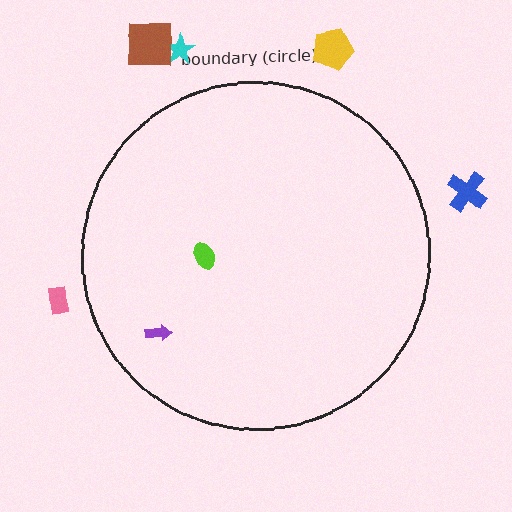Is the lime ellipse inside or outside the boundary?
Inside.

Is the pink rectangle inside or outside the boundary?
Outside.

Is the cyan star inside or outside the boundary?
Outside.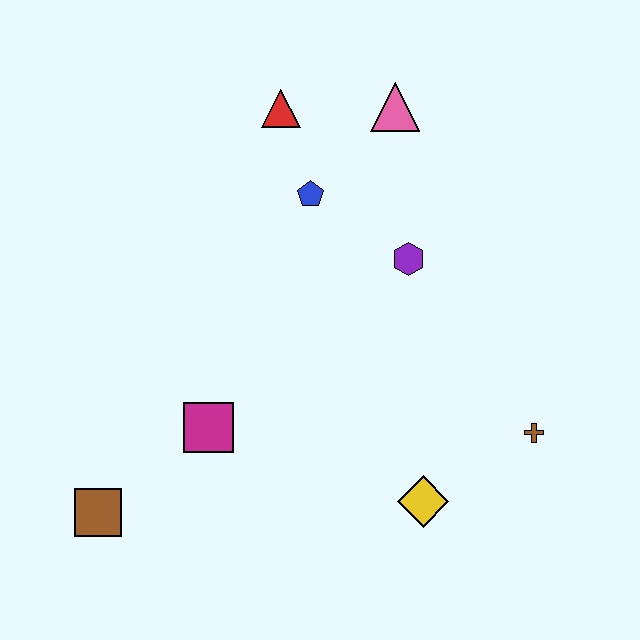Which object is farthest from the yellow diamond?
The red triangle is farthest from the yellow diamond.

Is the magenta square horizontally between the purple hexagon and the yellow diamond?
No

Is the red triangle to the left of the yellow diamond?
Yes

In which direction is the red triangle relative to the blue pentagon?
The red triangle is above the blue pentagon.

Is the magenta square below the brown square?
No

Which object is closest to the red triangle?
The blue pentagon is closest to the red triangle.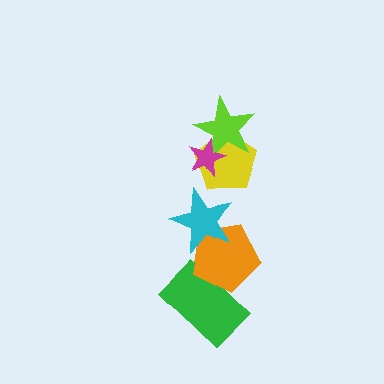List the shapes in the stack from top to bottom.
From top to bottom: the magenta star, the lime star, the yellow pentagon, the cyan star, the orange pentagon, the green rectangle.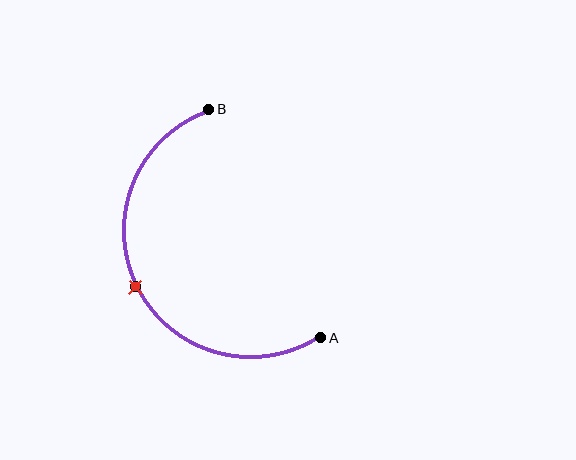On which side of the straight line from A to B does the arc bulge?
The arc bulges to the left of the straight line connecting A and B.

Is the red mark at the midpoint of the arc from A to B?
Yes. The red mark lies on the arc at equal arc-length from both A and B — it is the arc midpoint.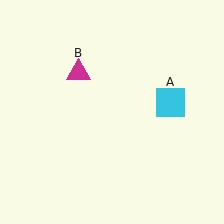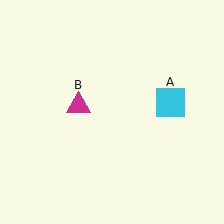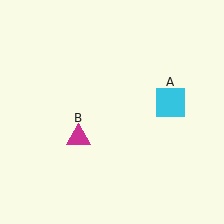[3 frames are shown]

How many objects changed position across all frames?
1 object changed position: magenta triangle (object B).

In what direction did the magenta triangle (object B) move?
The magenta triangle (object B) moved down.